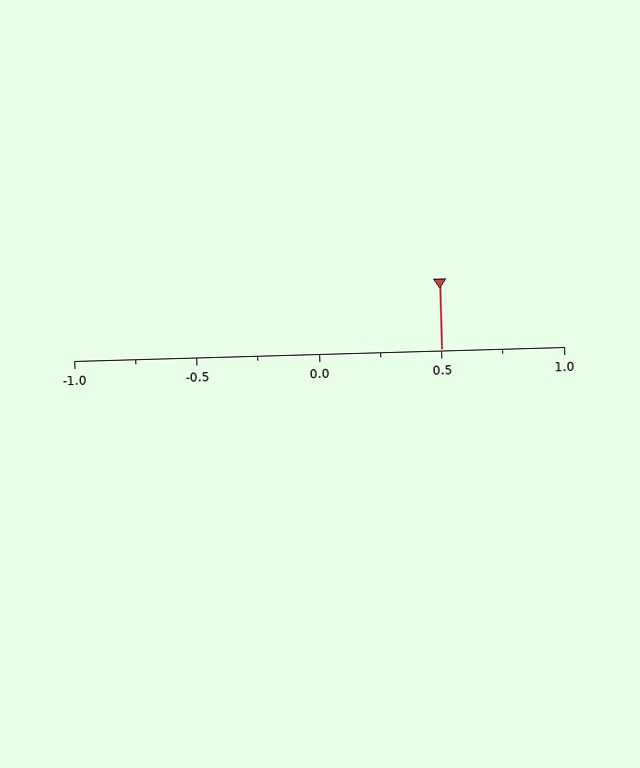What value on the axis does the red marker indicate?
The marker indicates approximately 0.5.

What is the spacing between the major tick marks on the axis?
The major ticks are spaced 0.5 apart.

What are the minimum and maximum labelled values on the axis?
The axis runs from -1.0 to 1.0.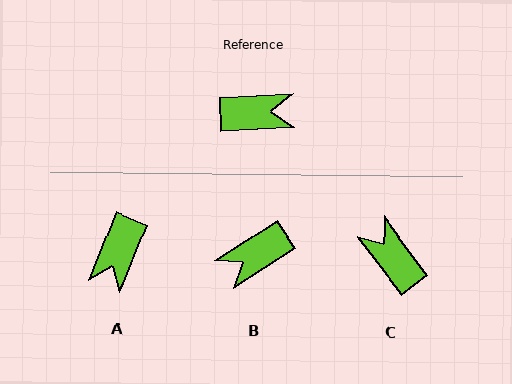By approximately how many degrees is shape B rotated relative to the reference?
Approximately 150 degrees clockwise.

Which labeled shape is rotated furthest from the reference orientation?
B, about 150 degrees away.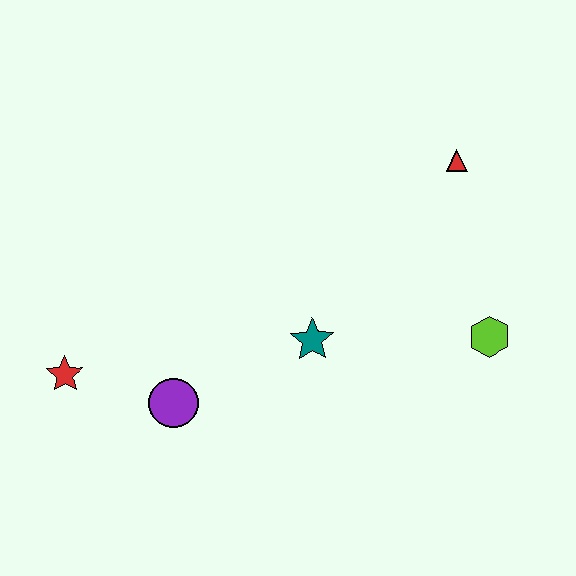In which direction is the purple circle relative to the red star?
The purple circle is to the right of the red star.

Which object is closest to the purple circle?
The red star is closest to the purple circle.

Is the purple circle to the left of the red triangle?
Yes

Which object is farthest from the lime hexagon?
The red star is farthest from the lime hexagon.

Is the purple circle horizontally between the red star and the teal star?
Yes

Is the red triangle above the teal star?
Yes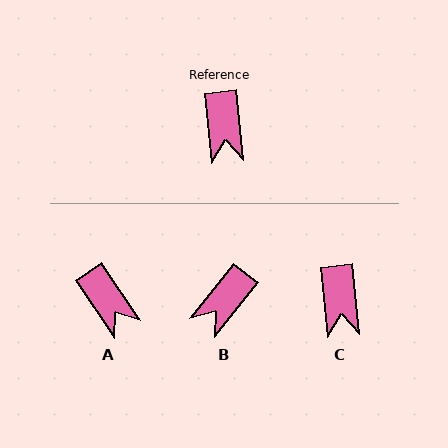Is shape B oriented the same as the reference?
No, it is off by about 44 degrees.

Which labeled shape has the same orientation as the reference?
C.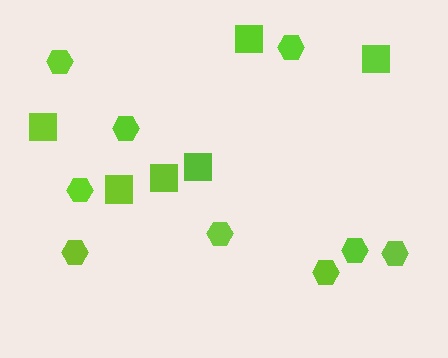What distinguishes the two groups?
There are 2 groups: one group of squares (6) and one group of hexagons (9).